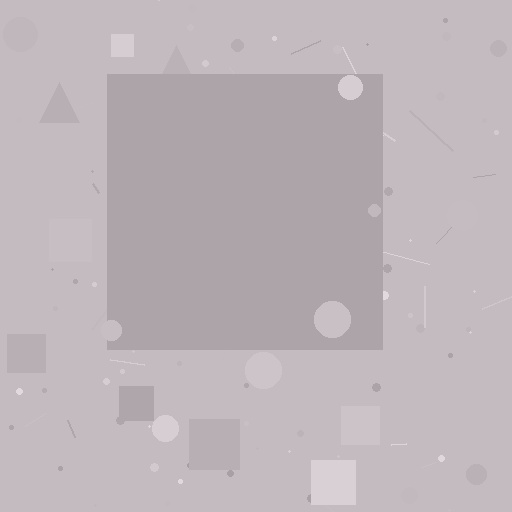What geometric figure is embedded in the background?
A square is embedded in the background.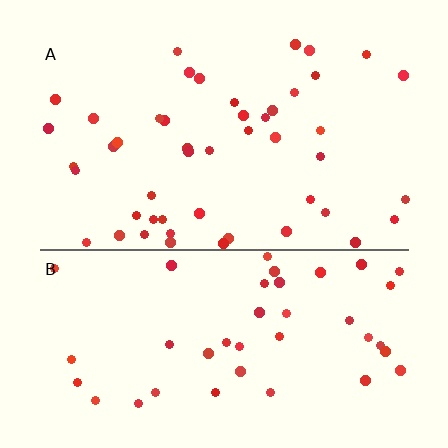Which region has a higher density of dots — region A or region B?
A (the top).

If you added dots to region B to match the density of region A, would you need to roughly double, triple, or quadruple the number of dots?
Approximately double.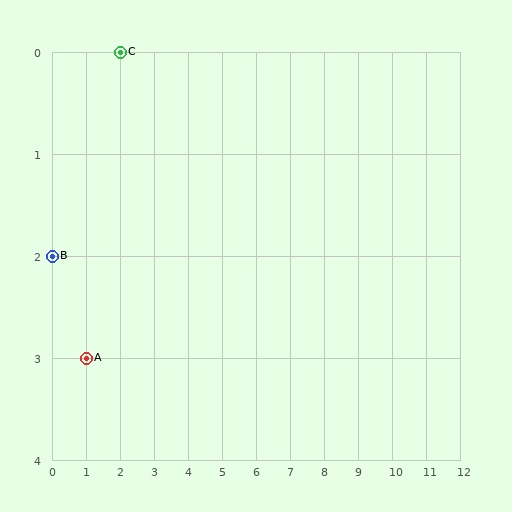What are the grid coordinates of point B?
Point B is at grid coordinates (0, 2).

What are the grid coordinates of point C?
Point C is at grid coordinates (2, 0).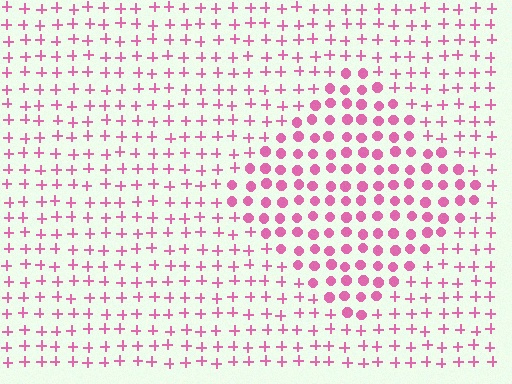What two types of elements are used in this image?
The image uses circles inside the diamond region and plus signs outside it.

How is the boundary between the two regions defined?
The boundary is defined by a change in element shape: circles inside vs. plus signs outside. All elements share the same color and spacing.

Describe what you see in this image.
The image is filled with small pink elements arranged in a uniform grid. A diamond-shaped region contains circles, while the surrounding area contains plus signs. The boundary is defined purely by the change in element shape.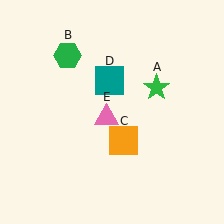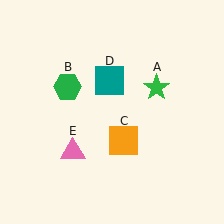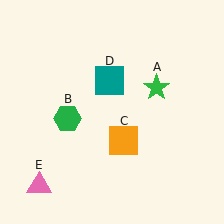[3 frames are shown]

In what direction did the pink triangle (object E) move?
The pink triangle (object E) moved down and to the left.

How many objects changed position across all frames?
2 objects changed position: green hexagon (object B), pink triangle (object E).